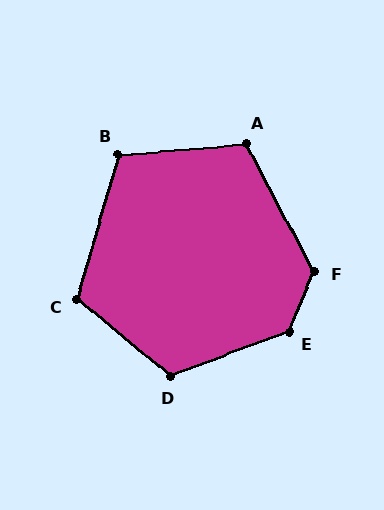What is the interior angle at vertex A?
Approximately 113 degrees (obtuse).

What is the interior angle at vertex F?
Approximately 129 degrees (obtuse).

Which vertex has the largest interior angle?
E, at approximately 134 degrees.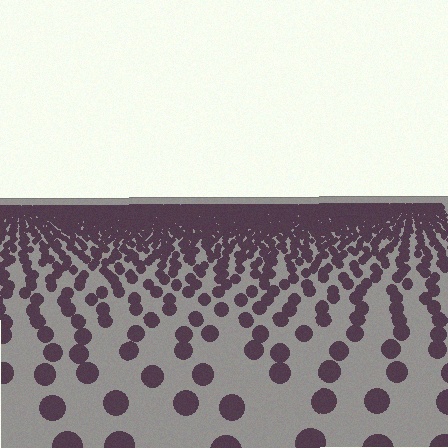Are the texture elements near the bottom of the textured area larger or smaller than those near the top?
Larger. Near the bottom, elements are closer to the viewer and appear at a bigger on-screen size.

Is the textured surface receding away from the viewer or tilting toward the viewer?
The surface is receding away from the viewer. Texture elements get smaller and denser toward the top.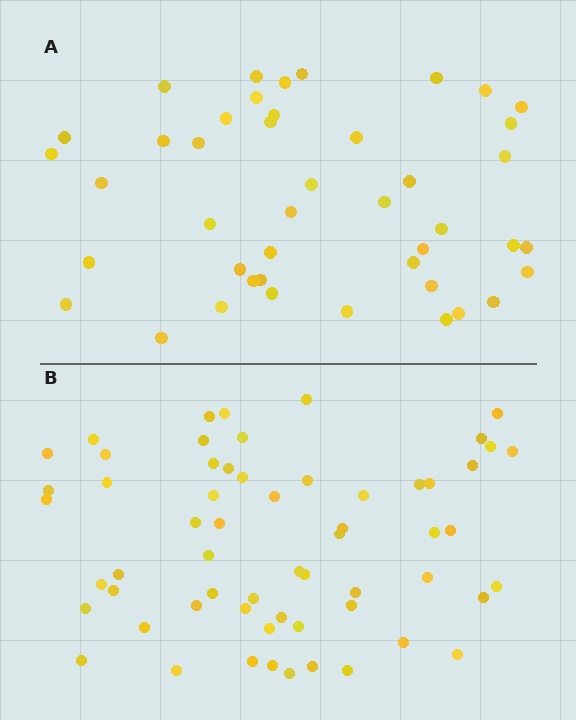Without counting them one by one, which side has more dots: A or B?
Region B (the bottom region) has more dots.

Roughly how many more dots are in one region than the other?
Region B has approximately 15 more dots than region A.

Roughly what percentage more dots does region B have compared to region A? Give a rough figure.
About 35% more.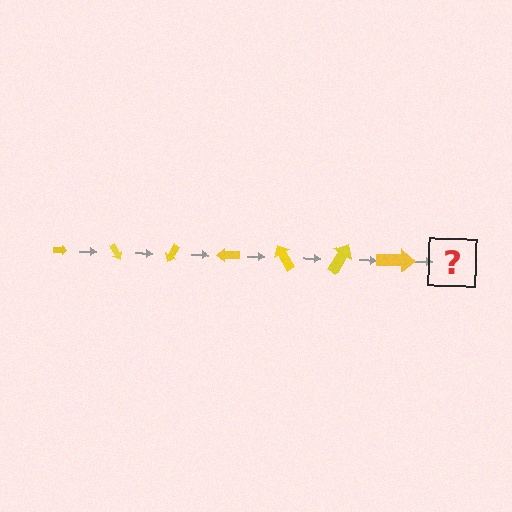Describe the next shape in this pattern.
It should be an arrow, larger than the previous one and rotated 420 degrees from the start.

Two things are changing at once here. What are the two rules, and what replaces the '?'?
The two rules are that the arrow grows larger each step and it rotates 60 degrees each step. The '?' should be an arrow, larger than the previous one and rotated 420 degrees from the start.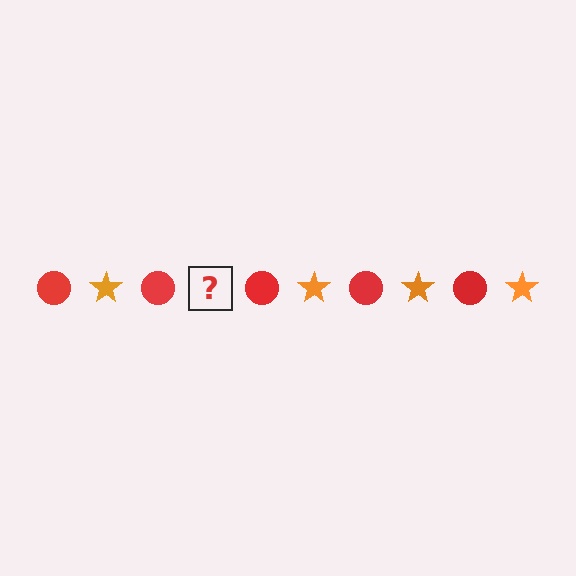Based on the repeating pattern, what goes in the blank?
The blank should be an orange star.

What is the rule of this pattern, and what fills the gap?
The rule is that the pattern alternates between red circle and orange star. The gap should be filled with an orange star.